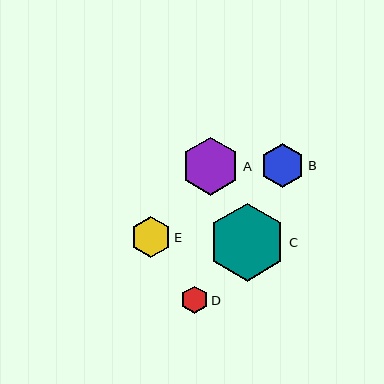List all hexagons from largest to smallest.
From largest to smallest: C, A, B, E, D.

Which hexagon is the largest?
Hexagon C is the largest with a size of approximately 78 pixels.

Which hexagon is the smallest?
Hexagon D is the smallest with a size of approximately 28 pixels.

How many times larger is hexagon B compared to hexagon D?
Hexagon B is approximately 1.6 times the size of hexagon D.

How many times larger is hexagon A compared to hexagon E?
Hexagon A is approximately 1.4 times the size of hexagon E.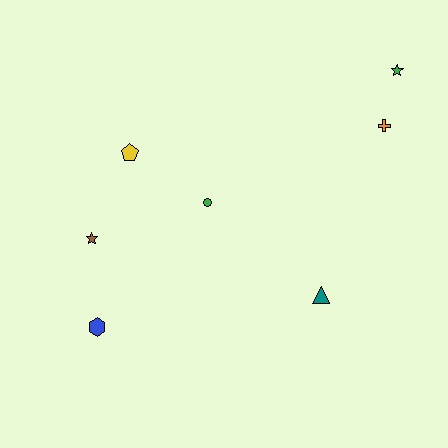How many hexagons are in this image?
There is 1 hexagon.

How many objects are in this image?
There are 7 objects.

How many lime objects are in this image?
There are no lime objects.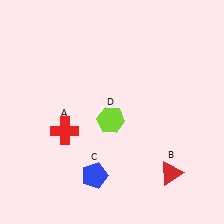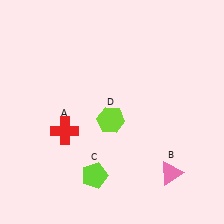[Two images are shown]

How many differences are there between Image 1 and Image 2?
There are 2 differences between the two images.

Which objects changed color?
B changed from red to pink. C changed from blue to lime.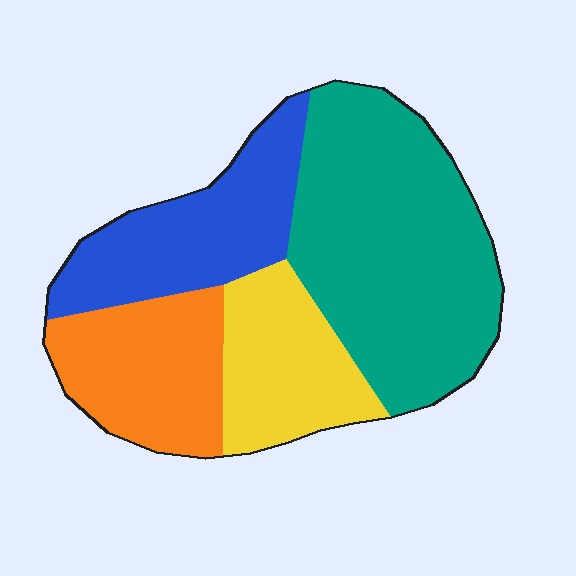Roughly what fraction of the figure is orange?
Orange covers roughly 20% of the figure.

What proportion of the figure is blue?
Blue takes up about one fifth (1/5) of the figure.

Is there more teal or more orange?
Teal.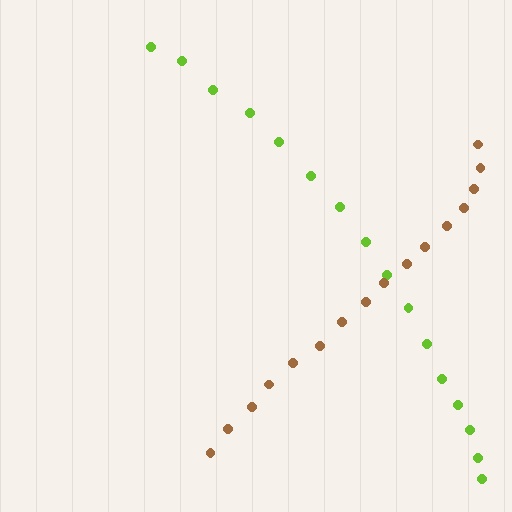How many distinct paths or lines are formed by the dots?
There are 2 distinct paths.